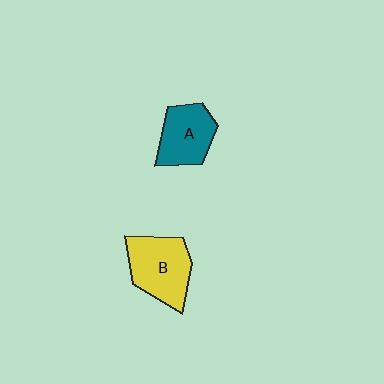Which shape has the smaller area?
Shape A (teal).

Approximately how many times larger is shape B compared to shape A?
Approximately 1.3 times.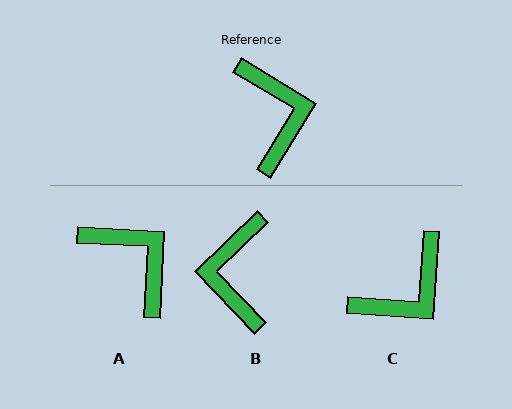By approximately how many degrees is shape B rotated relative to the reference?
Approximately 165 degrees counter-clockwise.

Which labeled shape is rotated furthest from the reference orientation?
B, about 165 degrees away.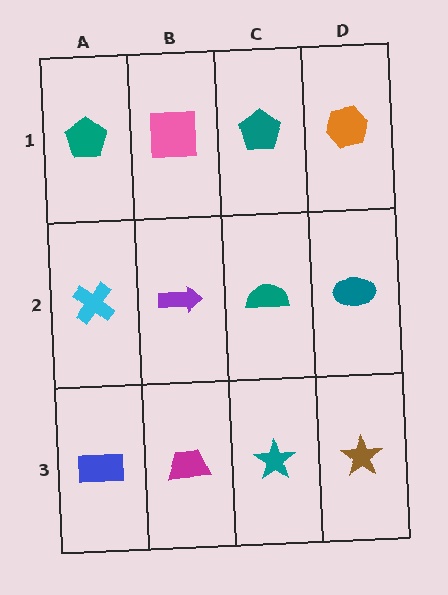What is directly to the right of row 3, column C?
A brown star.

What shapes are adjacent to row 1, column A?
A cyan cross (row 2, column A), a pink square (row 1, column B).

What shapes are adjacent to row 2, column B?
A pink square (row 1, column B), a magenta trapezoid (row 3, column B), a cyan cross (row 2, column A), a teal semicircle (row 2, column C).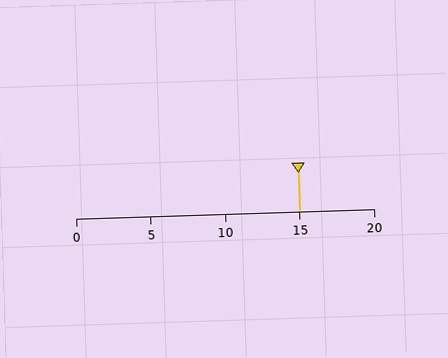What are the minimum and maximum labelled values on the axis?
The axis runs from 0 to 20.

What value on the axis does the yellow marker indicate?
The marker indicates approximately 15.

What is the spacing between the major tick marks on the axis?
The major ticks are spaced 5 apart.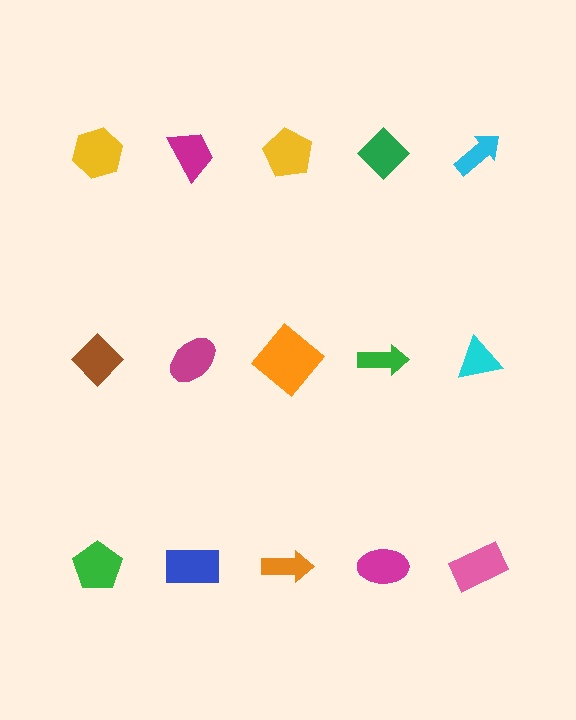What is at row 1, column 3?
A yellow pentagon.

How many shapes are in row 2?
5 shapes.